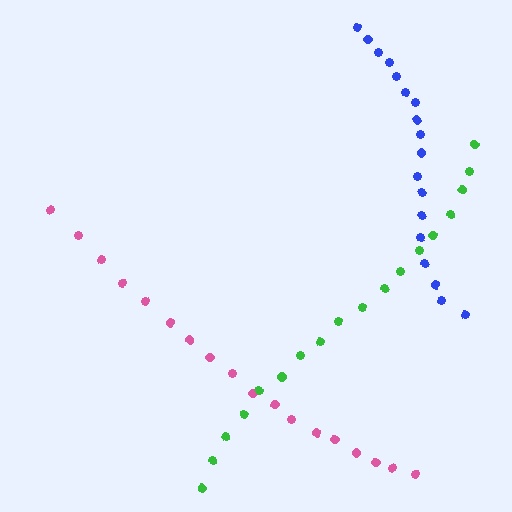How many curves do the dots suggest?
There are 3 distinct paths.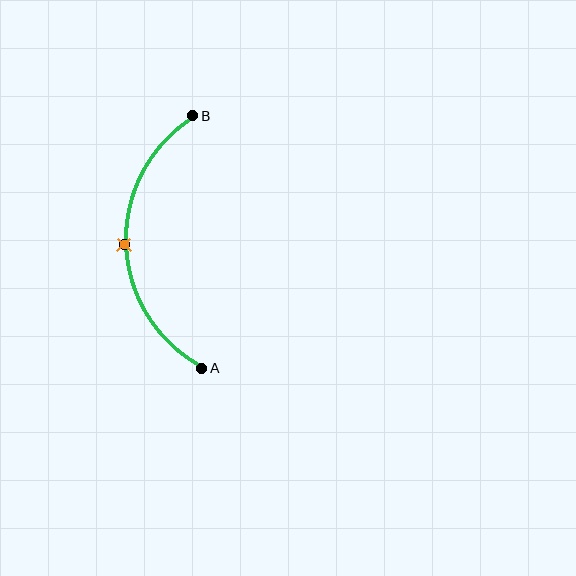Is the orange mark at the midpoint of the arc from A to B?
Yes. The orange mark lies on the arc at equal arc-length from both A and B — it is the arc midpoint.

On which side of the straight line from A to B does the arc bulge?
The arc bulges to the left of the straight line connecting A and B.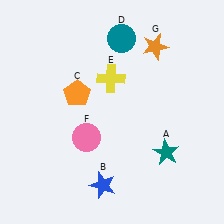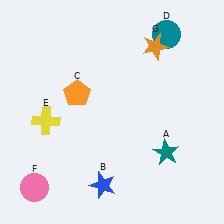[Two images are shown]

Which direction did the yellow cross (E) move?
The yellow cross (E) moved left.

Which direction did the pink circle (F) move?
The pink circle (F) moved left.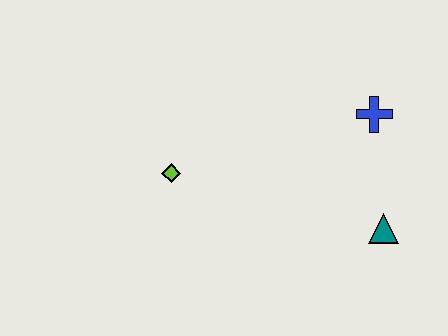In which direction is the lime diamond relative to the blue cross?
The lime diamond is to the left of the blue cross.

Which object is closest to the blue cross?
The teal triangle is closest to the blue cross.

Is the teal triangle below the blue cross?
Yes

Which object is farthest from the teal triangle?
The lime diamond is farthest from the teal triangle.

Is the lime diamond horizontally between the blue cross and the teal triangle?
No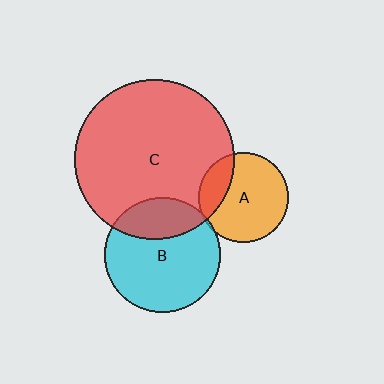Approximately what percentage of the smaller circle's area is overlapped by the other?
Approximately 20%.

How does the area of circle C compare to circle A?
Approximately 3.1 times.